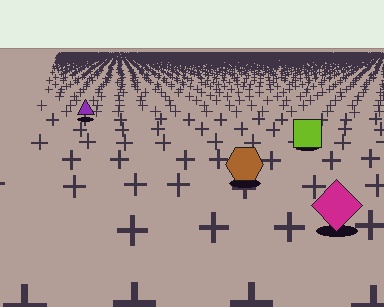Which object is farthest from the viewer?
The purple triangle is farthest from the viewer. It appears smaller and the ground texture around it is denser.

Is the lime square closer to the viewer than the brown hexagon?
No. The brown hexagon is closer — you can tell from the texture gradient: the ground texture is coarser near it.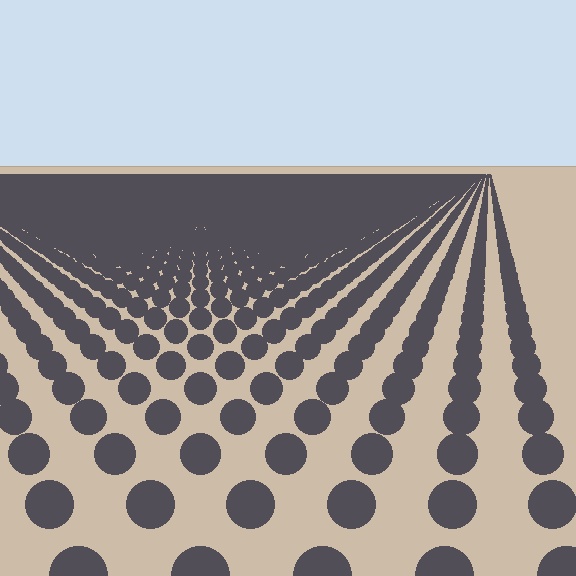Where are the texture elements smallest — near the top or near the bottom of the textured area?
Near the top.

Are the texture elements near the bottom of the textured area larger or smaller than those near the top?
Larger. Near the bottom, elements are closer to the viewer and appear at a bigger on-screen size.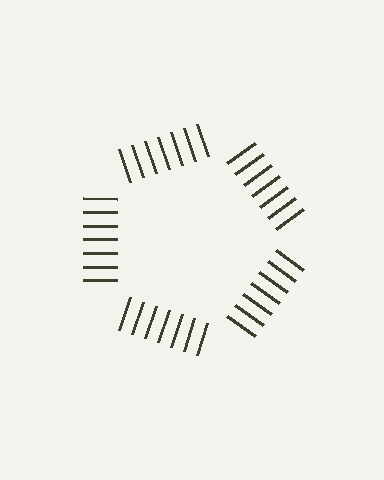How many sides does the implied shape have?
5 sides — the line-ends trace a pentagon.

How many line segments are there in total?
35 — 7 along each of the 5 edges.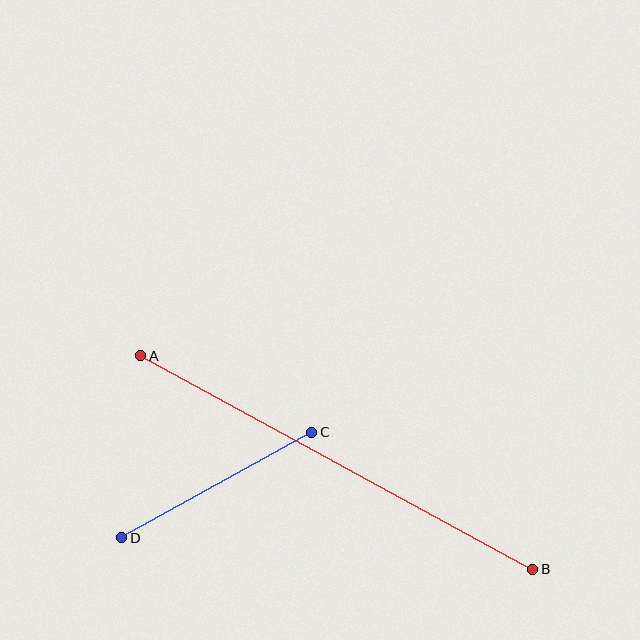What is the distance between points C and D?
The distance is approximately 217 pixels.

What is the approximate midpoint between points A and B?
The midpoint is at approximately (337, 463) pixels.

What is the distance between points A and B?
The distance is approximately 446 pixels.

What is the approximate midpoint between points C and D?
The midpoint is at approximately (217, 485) pixels.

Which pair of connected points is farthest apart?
Points A and B are farthest apart.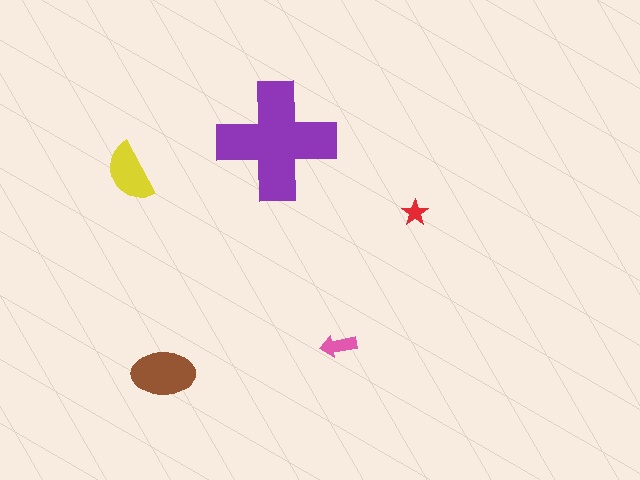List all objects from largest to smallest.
The purple cross, the brown ellipse, the yellow semicircle, the pink arrow, the red star.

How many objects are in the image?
There are 5 objects in the image.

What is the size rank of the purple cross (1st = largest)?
1st.